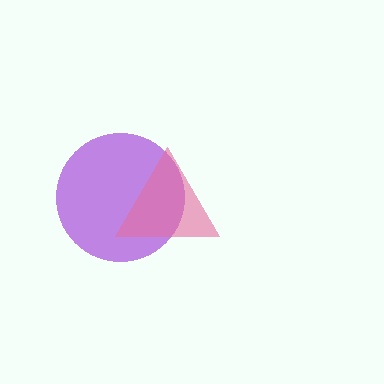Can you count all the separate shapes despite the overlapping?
Yes, there are 2 separate shapes.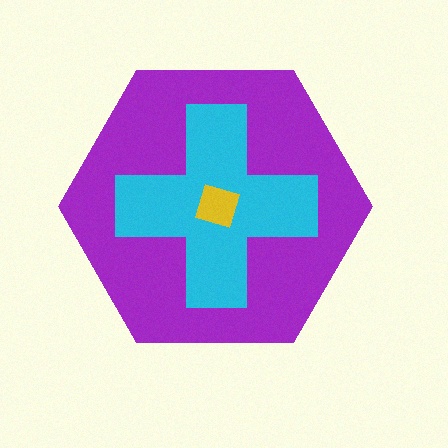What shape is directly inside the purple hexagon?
The cyan cross.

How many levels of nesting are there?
3.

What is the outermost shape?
The purple hexagon.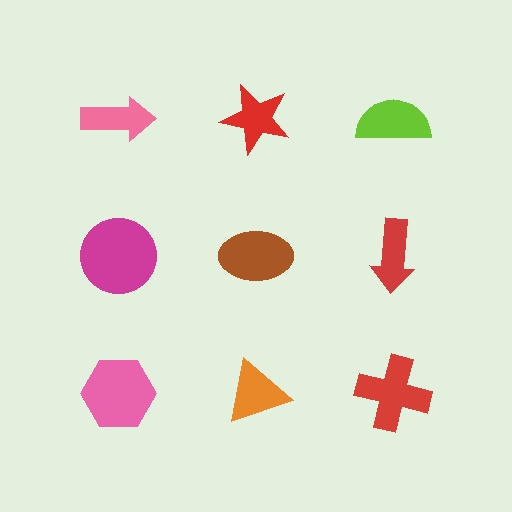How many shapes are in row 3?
3 shapes.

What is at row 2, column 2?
A brown ellipse.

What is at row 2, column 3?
A red arrow.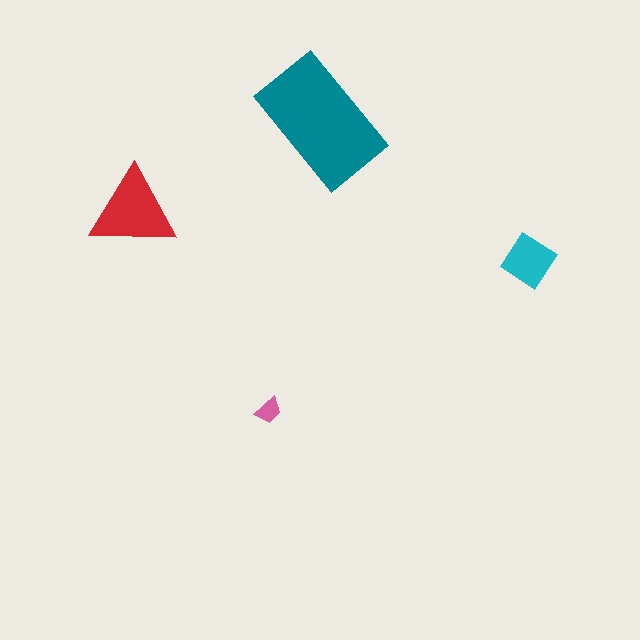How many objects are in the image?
There are 4 objects in the image.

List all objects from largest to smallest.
The teal rectangle, the red triangle, the cyan diamond, the pink trapezoid.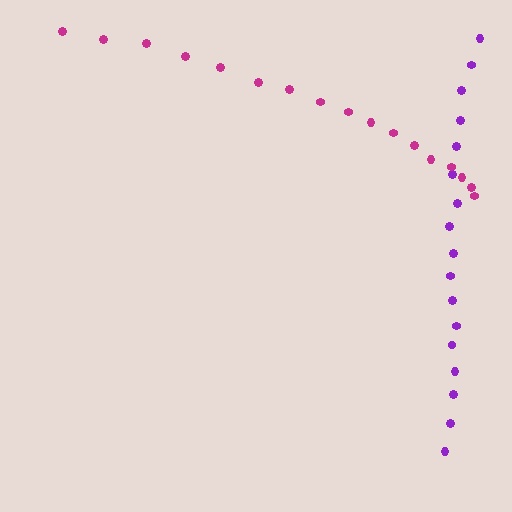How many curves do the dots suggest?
There are 2 distinct paths.